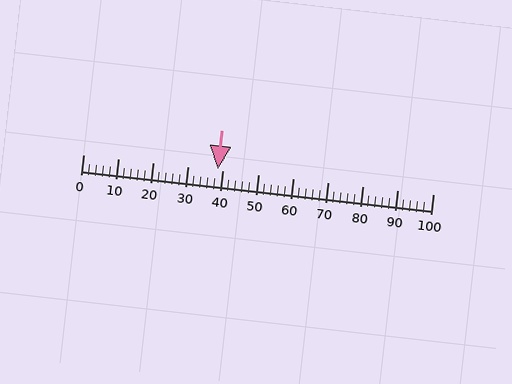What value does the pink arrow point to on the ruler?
The pink arrow points to approximately 39.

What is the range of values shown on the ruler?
The ruler shows values from 0 to 100.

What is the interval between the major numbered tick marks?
The major tick marks are spaced 10 units apart.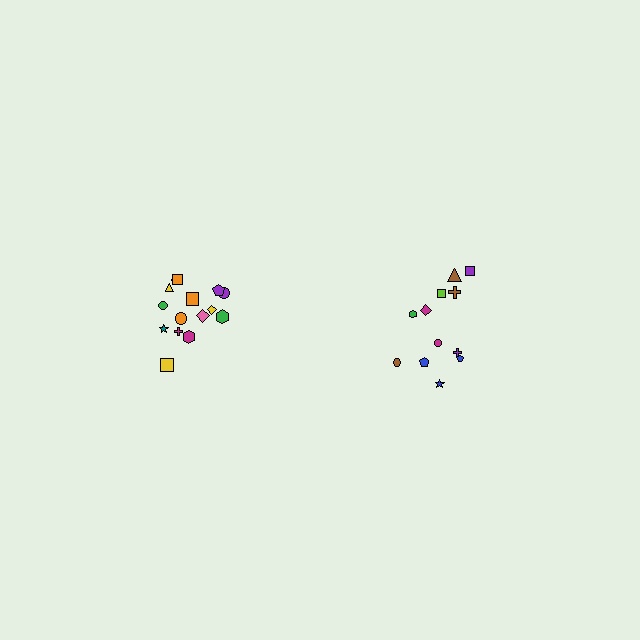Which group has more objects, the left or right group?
The left group.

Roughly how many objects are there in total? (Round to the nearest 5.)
Roughly 25 objects in total.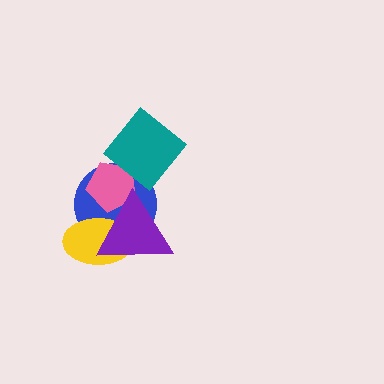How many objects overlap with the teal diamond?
2 objects overlap with the teal diamond.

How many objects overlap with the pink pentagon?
3 objects overlap with the pink pentagon.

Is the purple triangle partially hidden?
No, no other shape covers it.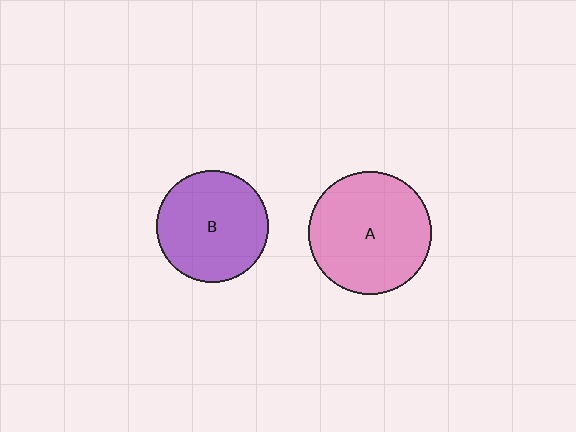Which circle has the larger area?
Circle A (pink).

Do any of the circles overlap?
No, none of the circles overlap.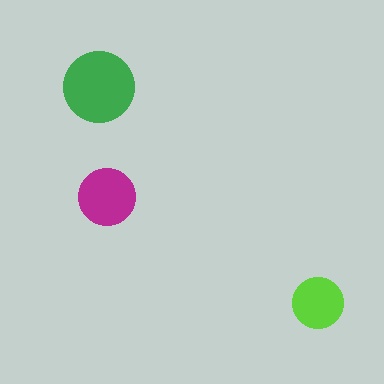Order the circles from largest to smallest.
the green one, the magenta one, the lime one.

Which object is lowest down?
The lime circle is bottommost.